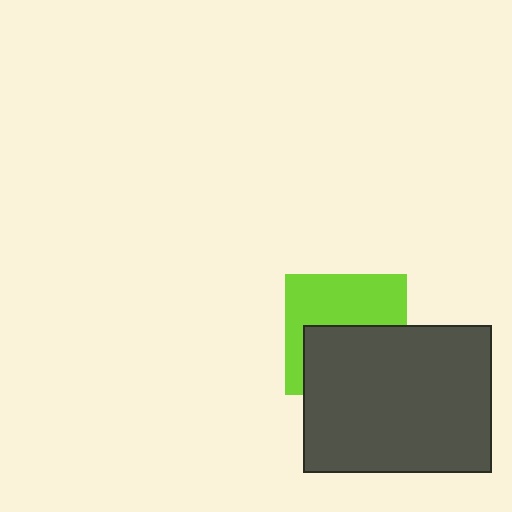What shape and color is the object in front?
The object in front is a dark gray rectangle.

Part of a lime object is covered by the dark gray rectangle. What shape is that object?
It is a square.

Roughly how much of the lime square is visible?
About half of it is visible (roughly 51%).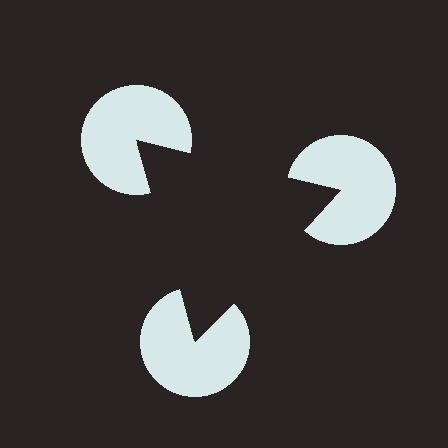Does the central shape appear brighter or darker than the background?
It typically appears slightly darker than the background, even though no actual brightness change is drawn.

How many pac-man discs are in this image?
There are 3 — one at each vertex of the illusory triangle.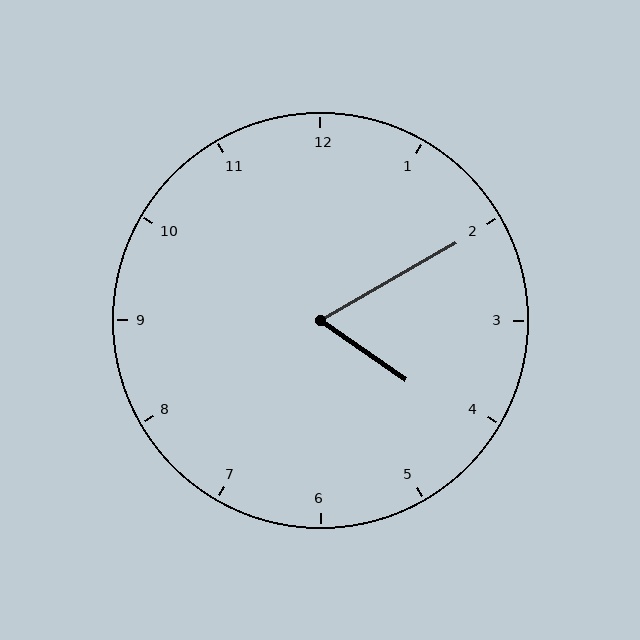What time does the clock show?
4:10.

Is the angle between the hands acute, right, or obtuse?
It is acute.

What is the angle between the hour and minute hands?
Approximately 65 degrees.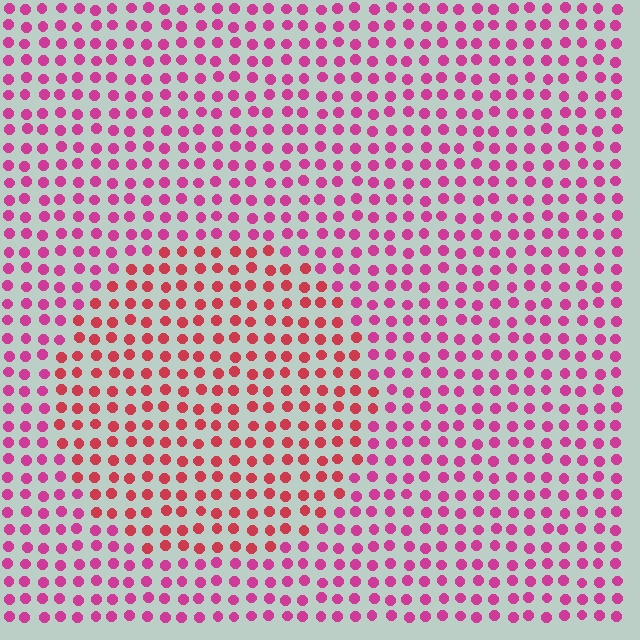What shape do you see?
I see a circle.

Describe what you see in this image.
The image is filled with small magenta elements in a uniform arrangement. A circle-shaped region is visible where the elements are tinted to a slightly different hue, forming a subtle color boundary.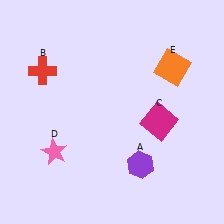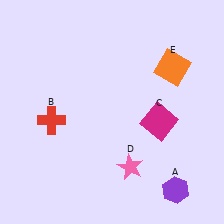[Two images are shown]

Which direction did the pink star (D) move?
The pink star (D) moved right.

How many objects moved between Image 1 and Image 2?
3 objects moved between the two images.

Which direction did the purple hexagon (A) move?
The purple hexagon (A) moved right.